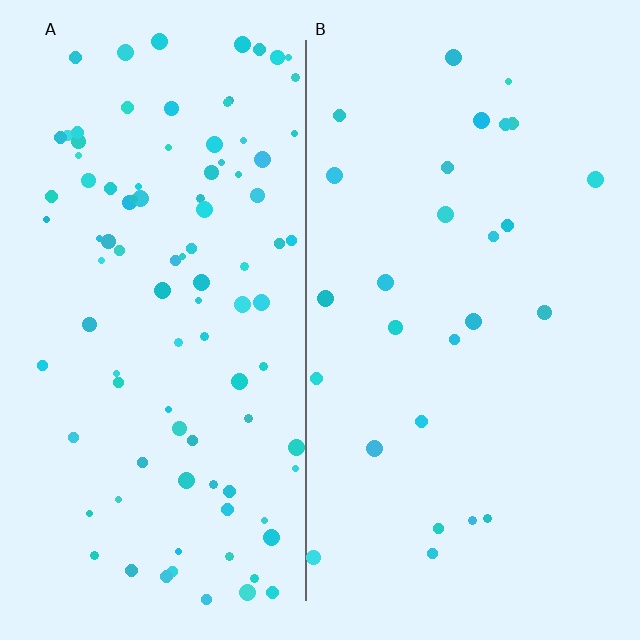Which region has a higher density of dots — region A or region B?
A (the left).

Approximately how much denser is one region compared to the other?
Approximately 3.6× — region A over region B.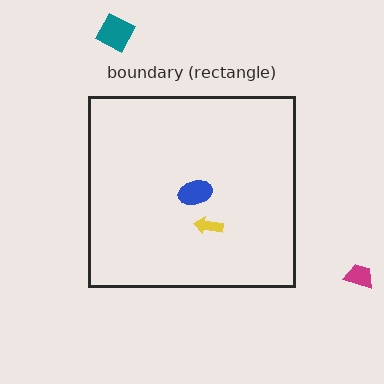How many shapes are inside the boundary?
2 inside, 2 outside.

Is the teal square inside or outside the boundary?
Outside.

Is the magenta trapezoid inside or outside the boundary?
Outside.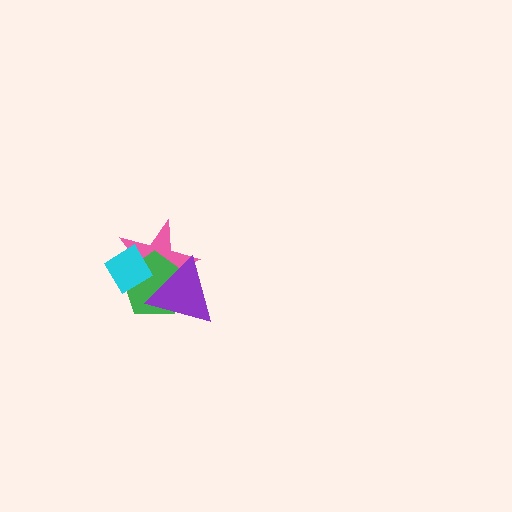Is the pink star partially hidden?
Yes, it is partially covered by another shape.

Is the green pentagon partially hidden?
Yes, it is partially covered by another shape.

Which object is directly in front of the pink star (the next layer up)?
The green pentagon is directly in front of the pink star.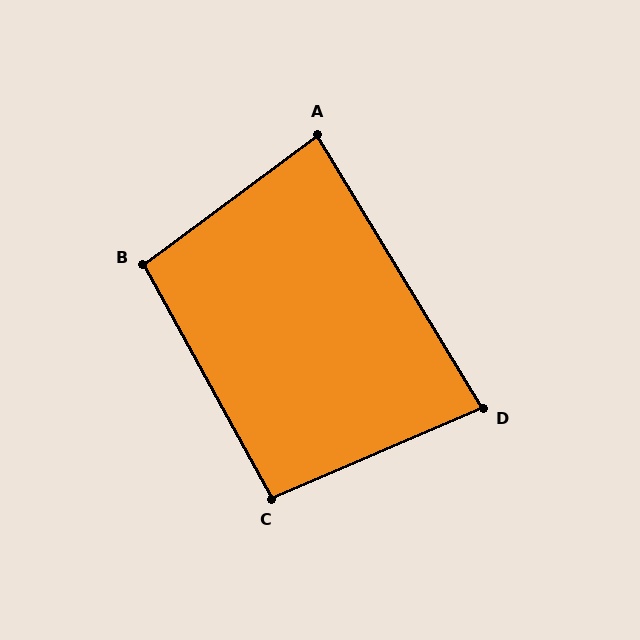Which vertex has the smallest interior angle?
D, at approximately 82 degrees.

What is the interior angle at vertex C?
Approximately 96 degrees (obtuse).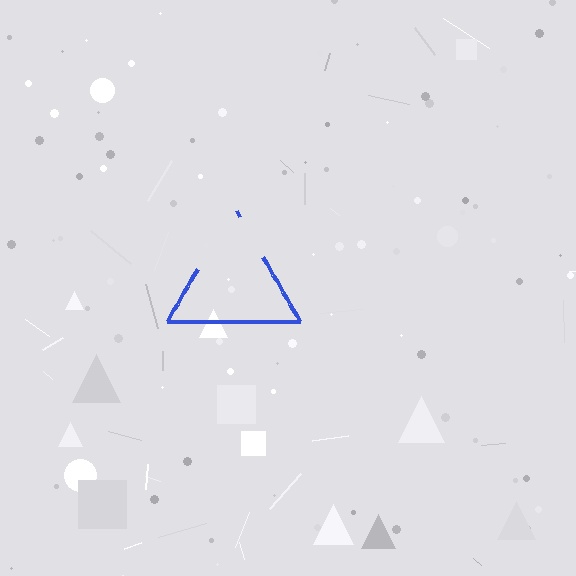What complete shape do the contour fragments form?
The contour fragments form a triangle.